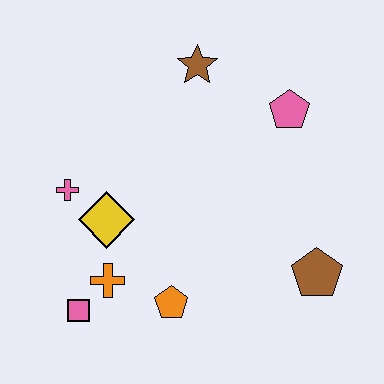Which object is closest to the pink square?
The orange cross is closest to the pink square.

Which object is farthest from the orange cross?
The pink pentagon is farthest from the orange cross.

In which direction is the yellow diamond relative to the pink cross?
The yellow diamond is to the right of the pink cross.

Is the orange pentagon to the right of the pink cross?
Yes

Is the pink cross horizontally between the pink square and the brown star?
No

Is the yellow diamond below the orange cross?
No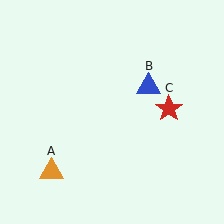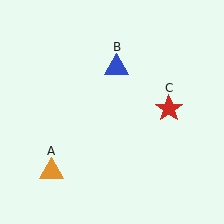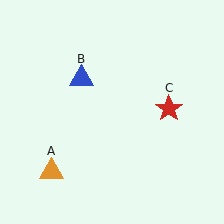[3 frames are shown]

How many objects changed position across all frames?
1 object changed position: blue triangle (object B).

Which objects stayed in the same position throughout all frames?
Orange triangle (object A) and red star (object C) remained stationary.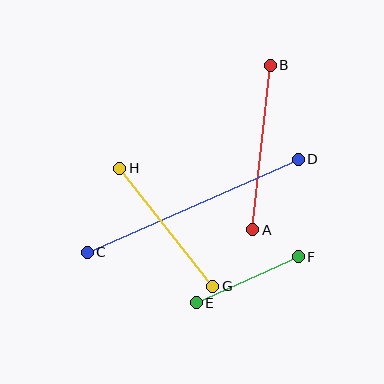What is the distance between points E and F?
The distance is approximately 112 pixels.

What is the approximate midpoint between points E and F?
The midpoint is at approximately (247, 280) pixels.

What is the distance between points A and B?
The distance is approximately 166 pixels.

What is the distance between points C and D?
The distance is approximately 231 pixels.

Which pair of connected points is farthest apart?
Points C and D are farthest apart.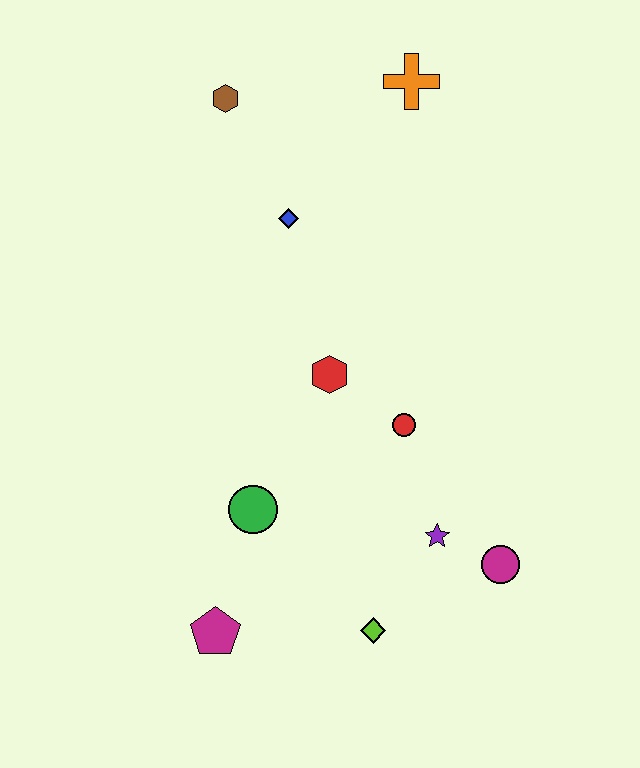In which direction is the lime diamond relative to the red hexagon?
The lime diamond is below the red hexagon.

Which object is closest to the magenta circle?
The purple star is closest to the magenta circle.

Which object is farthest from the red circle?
The brown hexagon is farthest from the red circle.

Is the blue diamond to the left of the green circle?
No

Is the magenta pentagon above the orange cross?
No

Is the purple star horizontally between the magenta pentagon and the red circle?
No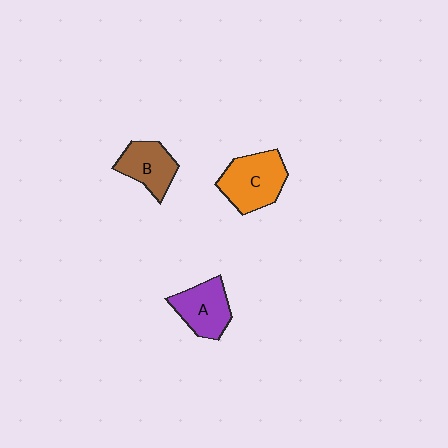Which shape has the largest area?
Shape C (orange).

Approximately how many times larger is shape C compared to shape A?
Approximately 1.2 times.